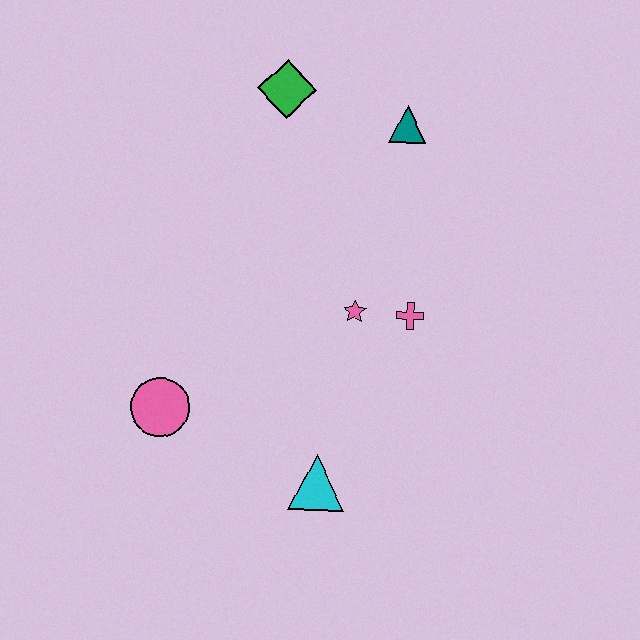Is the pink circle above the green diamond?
No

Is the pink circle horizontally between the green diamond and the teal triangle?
No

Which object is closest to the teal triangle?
The green diamond is closest to the teal triangle.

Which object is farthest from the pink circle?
The teal triangle is farthest from the pink circle.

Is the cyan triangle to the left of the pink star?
Yes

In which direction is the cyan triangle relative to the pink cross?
The cyan triangle is below the pink cross.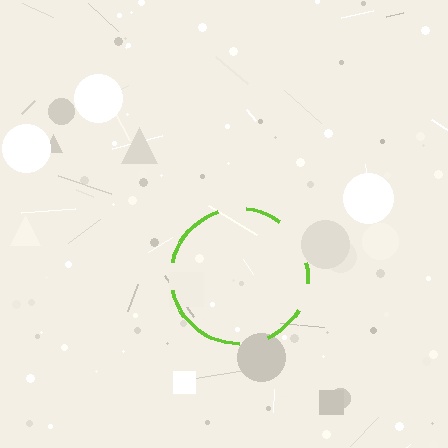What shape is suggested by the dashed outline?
The dashed outline suggests a circle.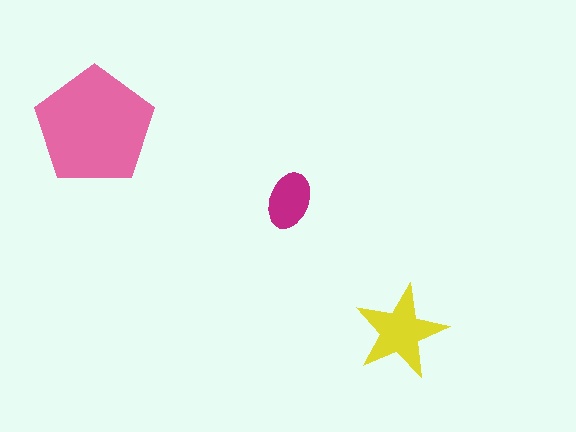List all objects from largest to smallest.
The pink pentagon, the yellow star, the magenta ellipse.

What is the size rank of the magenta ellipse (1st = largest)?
3rd.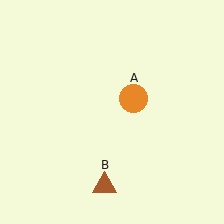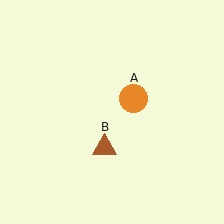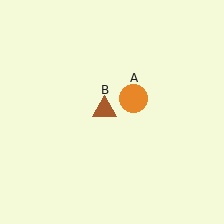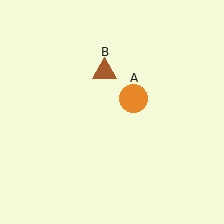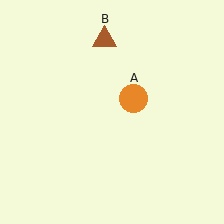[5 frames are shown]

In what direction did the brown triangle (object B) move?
The brown triangle (object B) moved up.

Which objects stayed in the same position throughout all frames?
Orange circle (object A) remained stationary.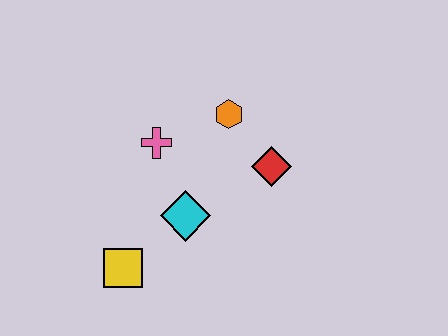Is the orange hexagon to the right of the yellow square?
Yes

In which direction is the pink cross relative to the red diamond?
The pink cross is to the left of the red diamond.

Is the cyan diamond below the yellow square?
No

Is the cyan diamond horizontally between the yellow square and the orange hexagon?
Yes